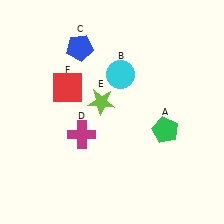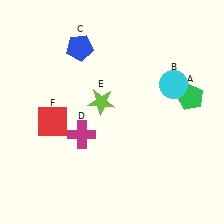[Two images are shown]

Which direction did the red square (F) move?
The red square (F) moved down.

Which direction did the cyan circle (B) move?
The cyan circle (B) moved right.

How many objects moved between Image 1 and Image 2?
3 objects moved between the two images.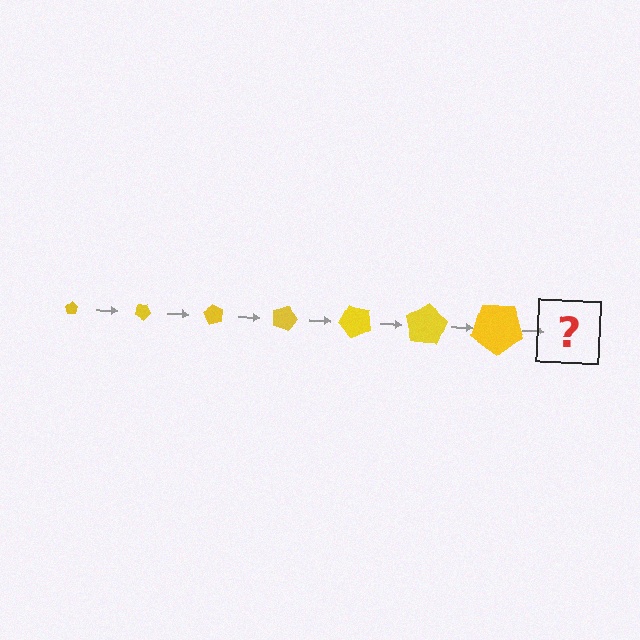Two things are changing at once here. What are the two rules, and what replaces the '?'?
The two rules are that the pentagon grows larger each step and it rotates 30 degrees each step. The '?' should be a pentagon, larger than the previous one and rotated 210 degrees from the start.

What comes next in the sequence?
The next element should be a pentagon, larger than the previous one and rotated 210 degrees from the start.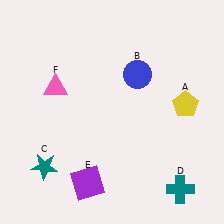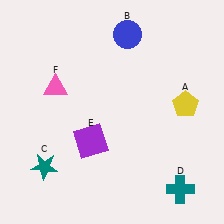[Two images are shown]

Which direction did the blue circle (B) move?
The blue circle (B) moved up.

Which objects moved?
The objects that moved are: the blue circle (B), the purple square (E).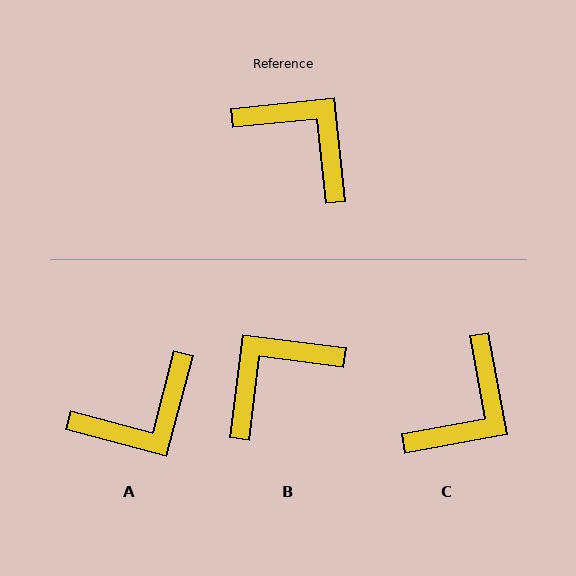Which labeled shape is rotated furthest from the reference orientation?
A, about 111 degrees away.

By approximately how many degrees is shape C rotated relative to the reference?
Approximately 86 degrees clockwise.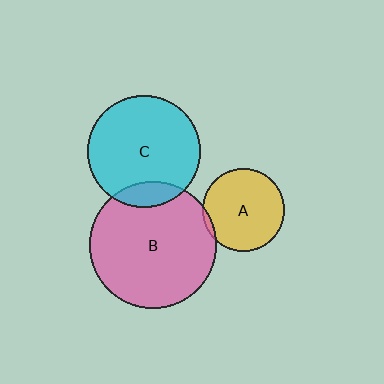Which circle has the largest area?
Circle B (pink).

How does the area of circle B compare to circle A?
Approximately 2.4 times.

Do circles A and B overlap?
Yes.